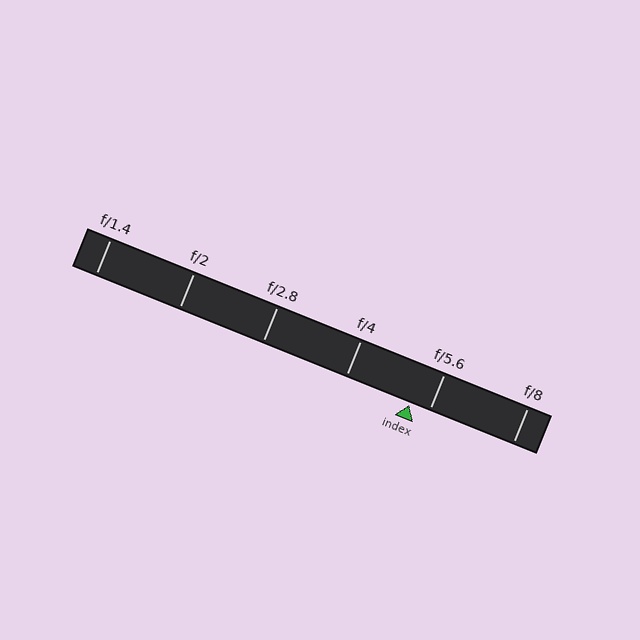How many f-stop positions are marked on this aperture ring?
There are 6 f-stop positions marked.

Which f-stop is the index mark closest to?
The index mark is closest to f/5.6.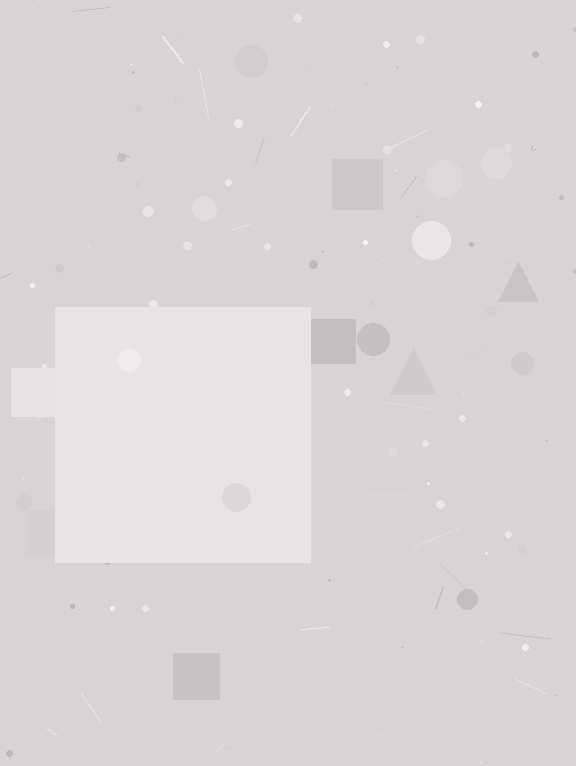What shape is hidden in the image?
A square is hidden in the image.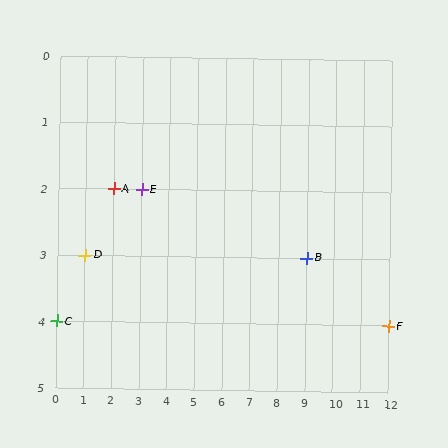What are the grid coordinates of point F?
Point F is at grid coordinates (12, 4).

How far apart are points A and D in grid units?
Points A and D are 1 column and 1 row apart (about 1.4 grid units diagonally).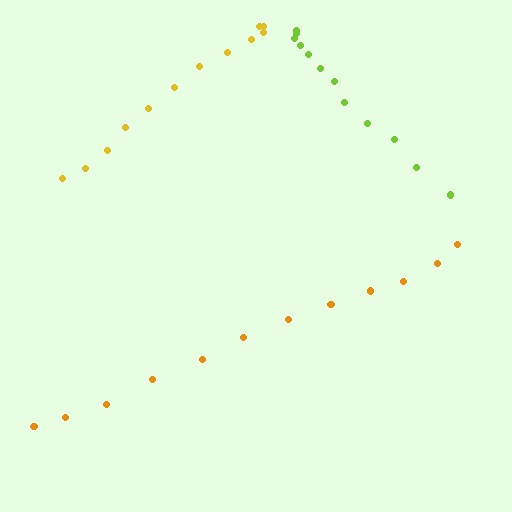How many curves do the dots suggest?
There are 3 distinct paths.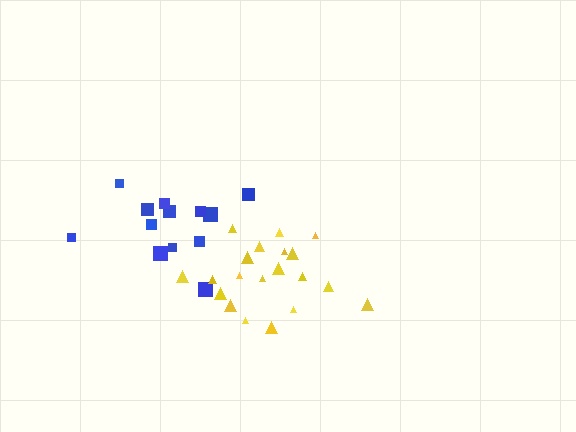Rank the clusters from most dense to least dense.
yellow, blue.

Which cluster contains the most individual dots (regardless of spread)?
Yellow (20).